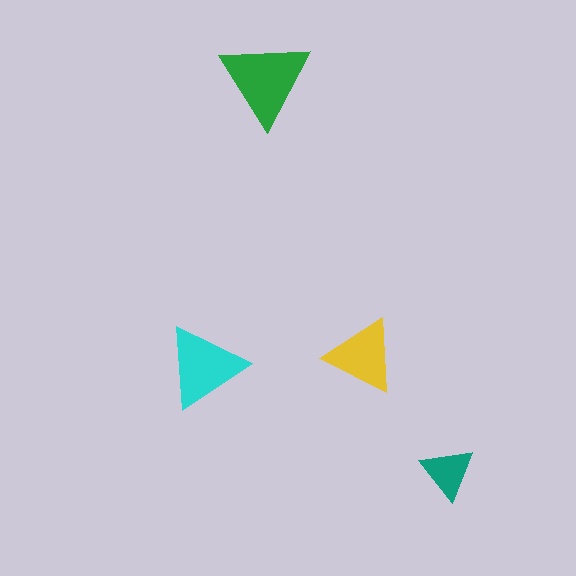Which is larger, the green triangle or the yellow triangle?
The green one.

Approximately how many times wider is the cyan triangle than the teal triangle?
About 1.5 times wider.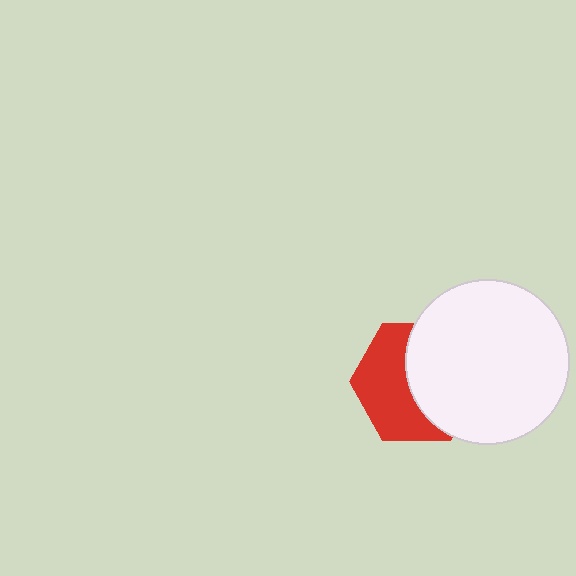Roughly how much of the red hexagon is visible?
About half of it is visible (roughly 50%).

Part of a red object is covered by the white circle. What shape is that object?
It is a hexagon.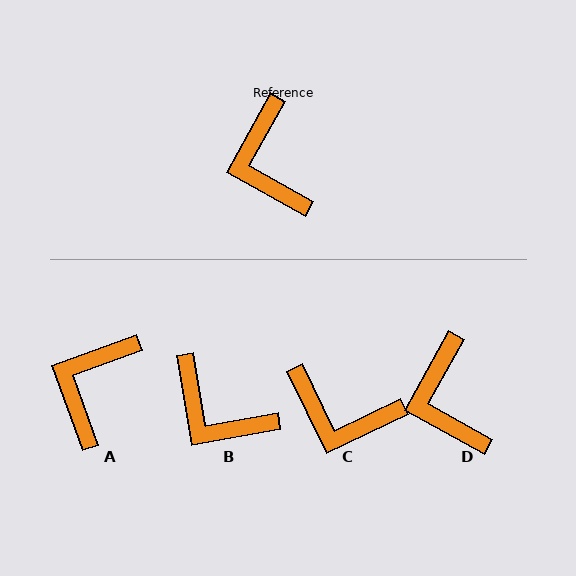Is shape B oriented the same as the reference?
No, it is off by about 39 degrees.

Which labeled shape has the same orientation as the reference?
D.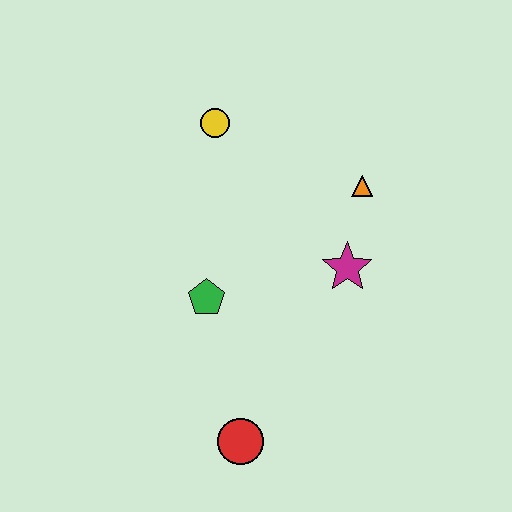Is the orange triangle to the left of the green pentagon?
No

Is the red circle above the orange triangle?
No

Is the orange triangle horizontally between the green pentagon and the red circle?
No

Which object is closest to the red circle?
The green pentagon is closest to the red circle.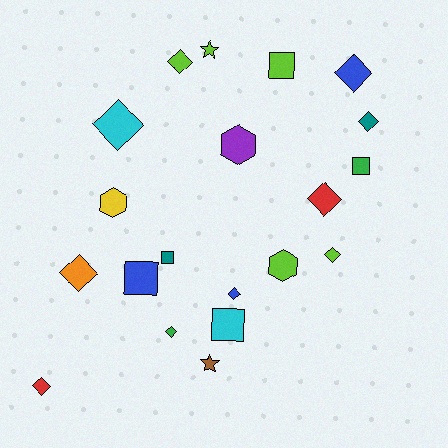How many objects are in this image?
There are 20 objects.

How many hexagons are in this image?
There are 3 hexagons.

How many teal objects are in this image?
There are 2 teal objects.